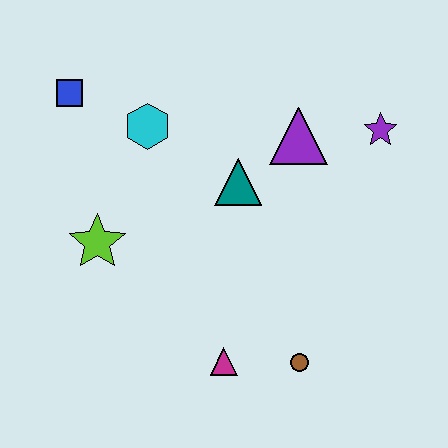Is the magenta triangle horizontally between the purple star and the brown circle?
No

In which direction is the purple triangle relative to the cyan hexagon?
The purple triangle is to the right of the cyan hexagon.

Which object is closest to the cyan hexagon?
The blue square is closest to the cyan hexagon.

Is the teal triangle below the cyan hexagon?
Yes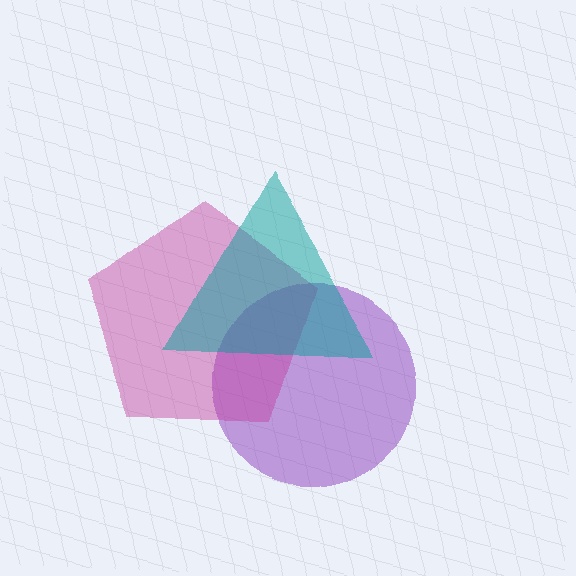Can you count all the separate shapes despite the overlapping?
Yes, there are 3 separate shapes.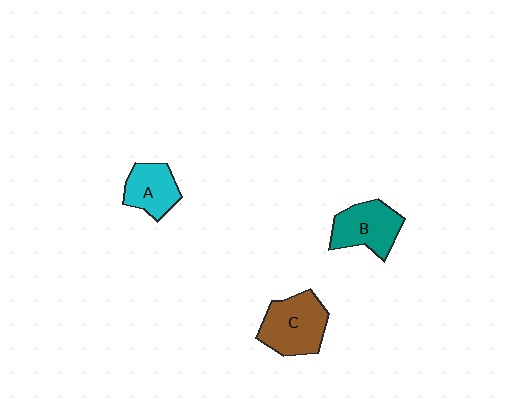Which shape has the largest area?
Shape C (brown).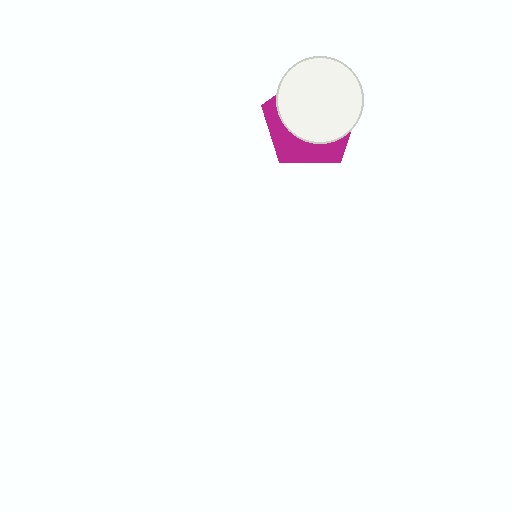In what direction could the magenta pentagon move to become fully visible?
The magenta pentagon could move toward the lower-left. That would shift it out from behind the white circle entirely.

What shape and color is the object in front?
The object in front is a white circle.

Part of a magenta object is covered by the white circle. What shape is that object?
It is a pentagon.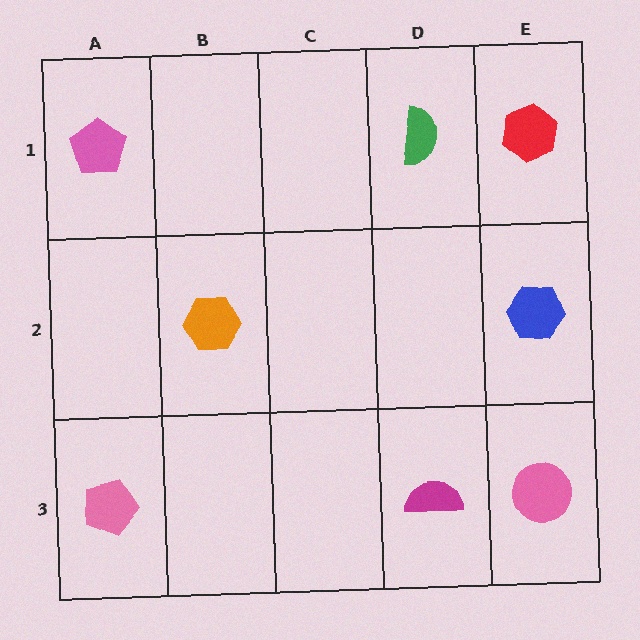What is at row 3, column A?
A pink pentagon.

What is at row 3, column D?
A magenta semicircle.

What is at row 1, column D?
A green semicircle.